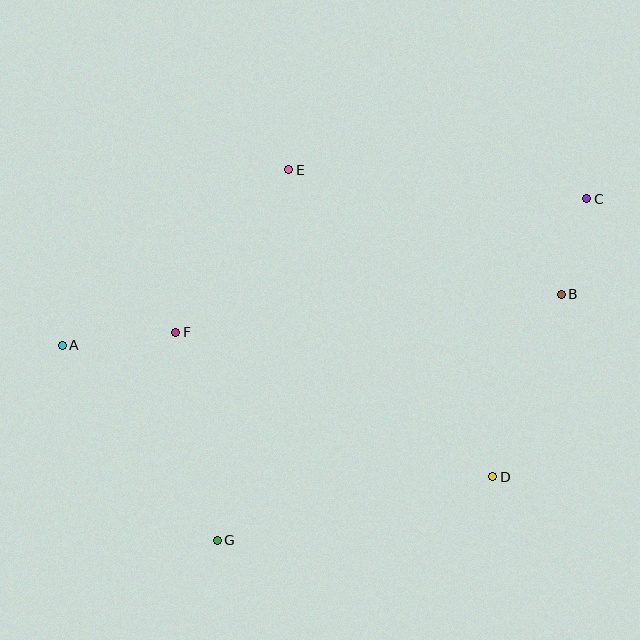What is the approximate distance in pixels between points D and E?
The distance between D and E is approximately 369 pixels.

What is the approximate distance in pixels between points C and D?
The distance between C and D is approximately 293 pixels.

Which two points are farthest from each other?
Points A and C are farthest from each other.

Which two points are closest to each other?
Points B and C are closest to each other.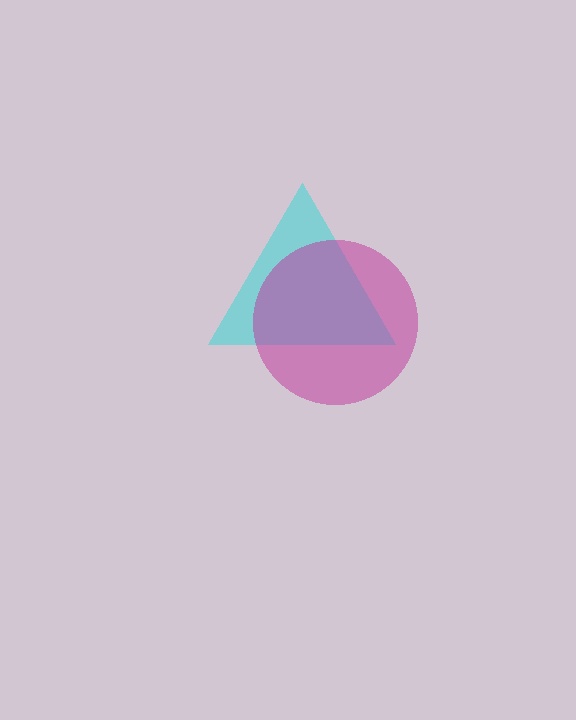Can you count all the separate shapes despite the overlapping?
Yes, there are 2 separate shapes.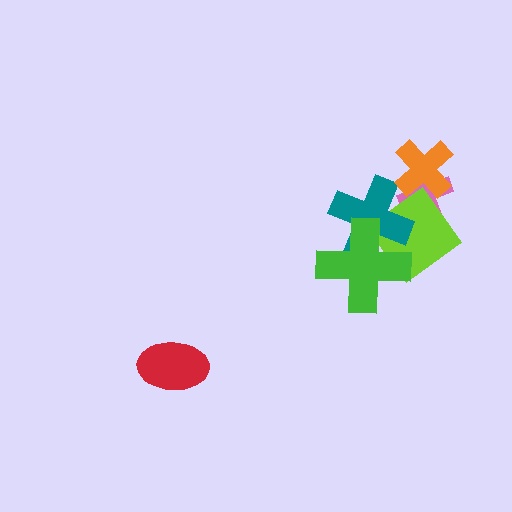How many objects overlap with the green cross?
2 objects overlap with the green cross.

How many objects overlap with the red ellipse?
0 objects overlap with the red ellipse.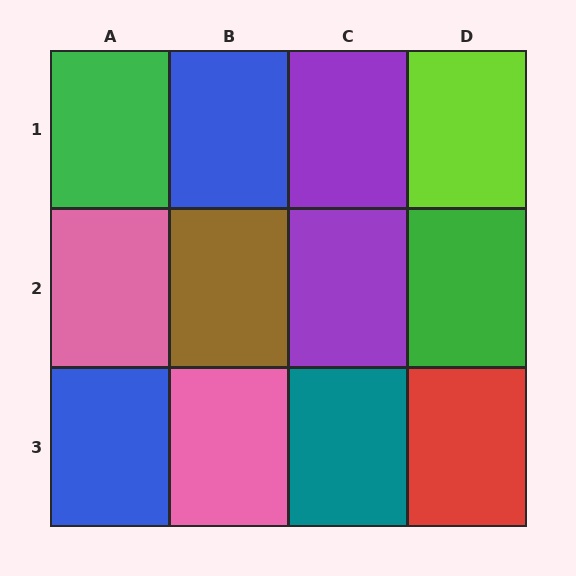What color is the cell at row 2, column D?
Green.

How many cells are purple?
2 cells are purple.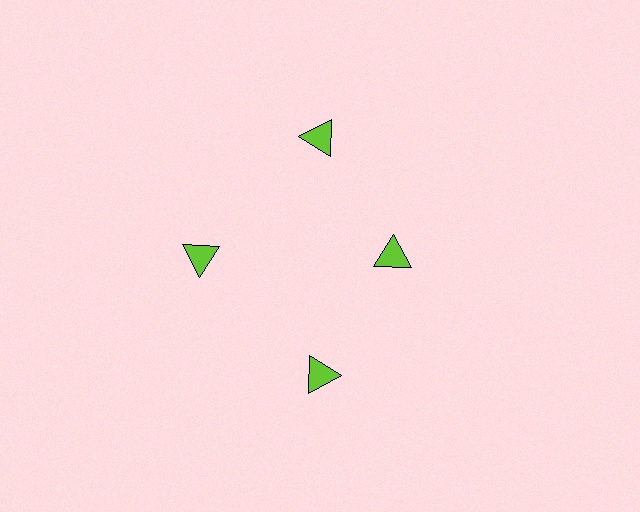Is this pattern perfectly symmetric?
No. The 4 lime triangles are arranged in a ring, but one element near the 3 o'clock position is pulled inward toward the center, breaking the 4-fold rotational symmetry.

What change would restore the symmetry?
The symmetry would be restored by moving it outward, back onto the ring so that all 4 triangles sit at equal angles and equal distance from the center.